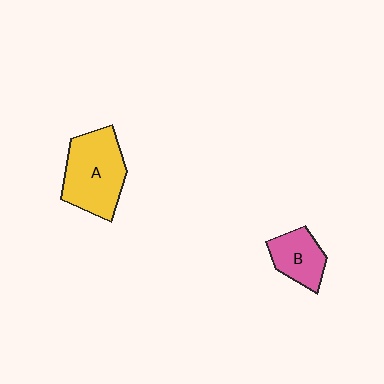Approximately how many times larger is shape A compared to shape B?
Approximately 1.8 times.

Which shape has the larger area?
Shape A (yellow).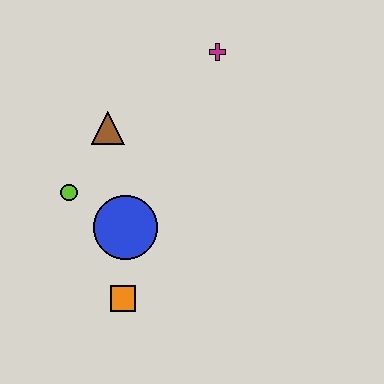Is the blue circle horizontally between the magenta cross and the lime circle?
Yes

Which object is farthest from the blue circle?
The magenta cross is farthest from the blue circle.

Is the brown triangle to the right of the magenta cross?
No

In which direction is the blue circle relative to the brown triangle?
The blue circle is below the brown triangle.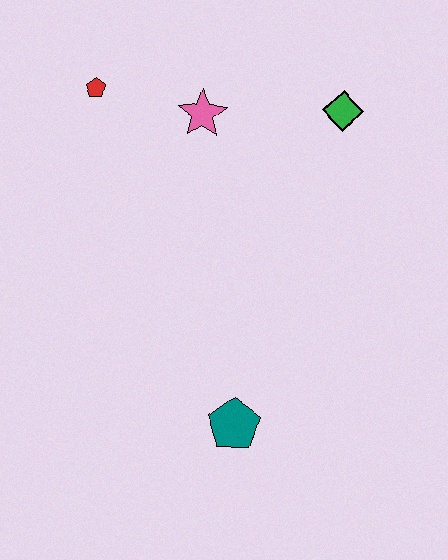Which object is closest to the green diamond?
The pink star is closest to the green diamond.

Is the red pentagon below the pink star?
No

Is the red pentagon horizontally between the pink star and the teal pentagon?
No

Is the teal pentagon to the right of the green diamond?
No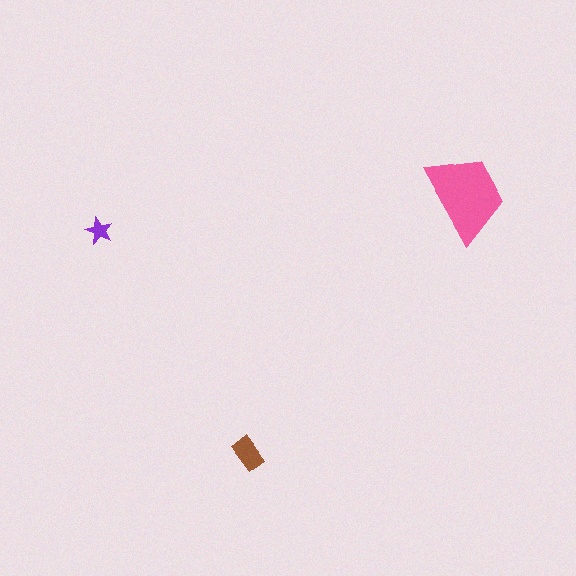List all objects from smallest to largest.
The purple star, the brown rectangle, the pink trapezoid.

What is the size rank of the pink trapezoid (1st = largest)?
1st.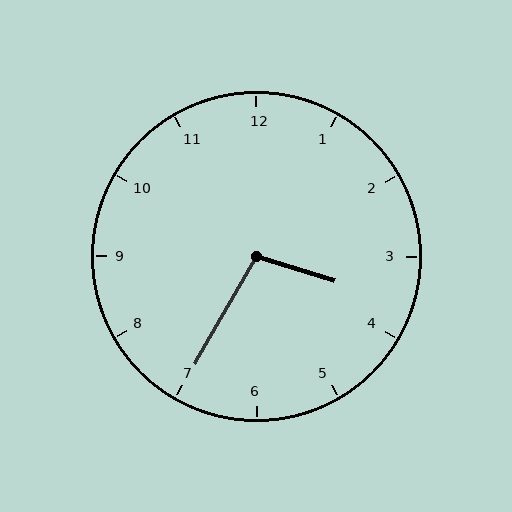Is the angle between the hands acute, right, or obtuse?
It is obtuse.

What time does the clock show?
3:35.